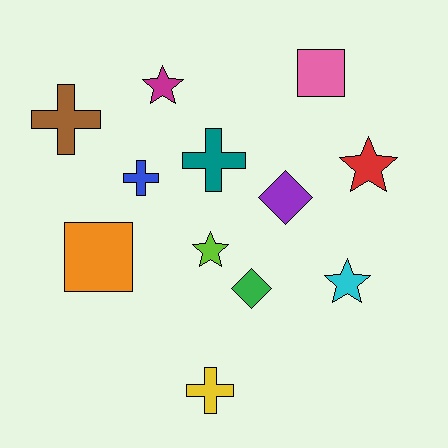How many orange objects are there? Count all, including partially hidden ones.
There is 1 orange object.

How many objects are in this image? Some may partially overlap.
There are 12 objects.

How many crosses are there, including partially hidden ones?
There are 4 crosses.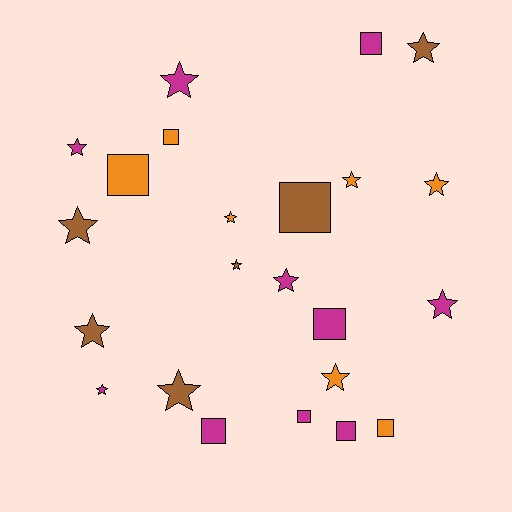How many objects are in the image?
There are 23 objects.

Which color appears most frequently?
Magenta, with 10 objects.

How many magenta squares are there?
There are 5 magenta squares.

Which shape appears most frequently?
Star, with 14 objects.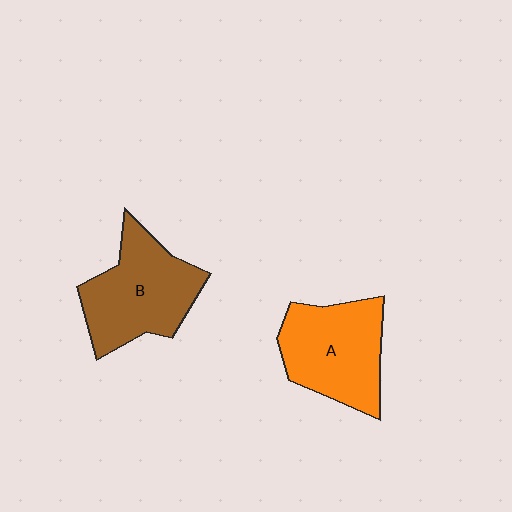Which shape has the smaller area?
Shape A (orange).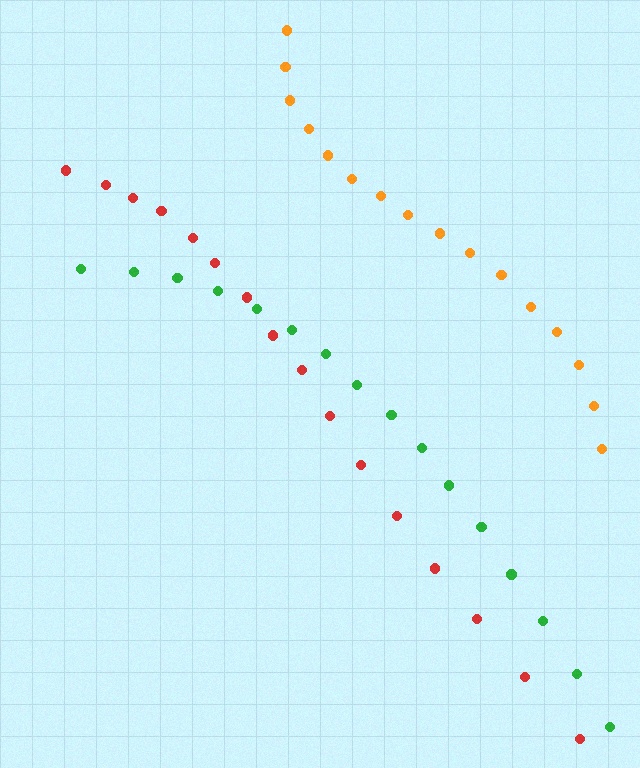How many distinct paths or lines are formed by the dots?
There are 3 distinct paths.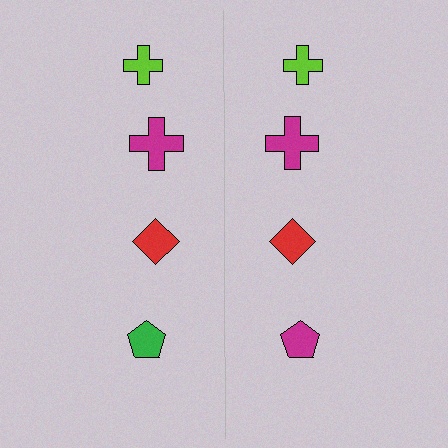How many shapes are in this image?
There are 8 shapes in this image.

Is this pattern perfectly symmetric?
No, the pattern is not perfectly symmetric. The magenta pentagon on the right side breaks the symmetry — its mirror counterpart is green.